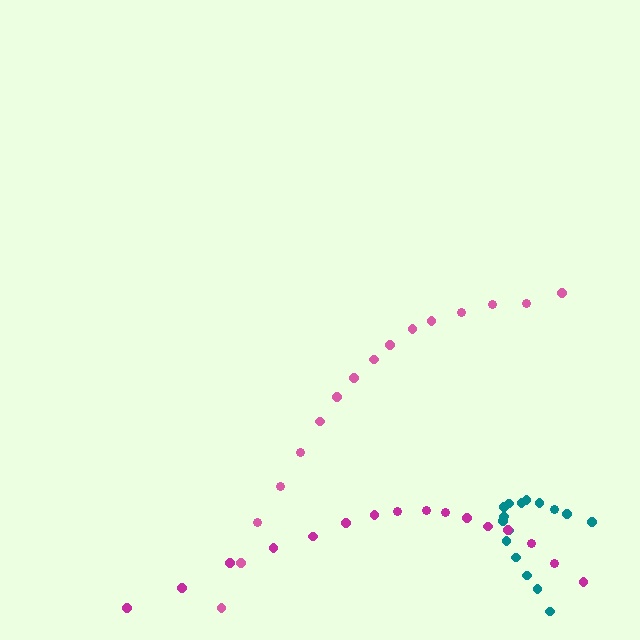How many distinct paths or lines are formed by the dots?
There are 3 distinct paths.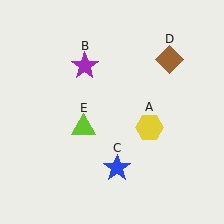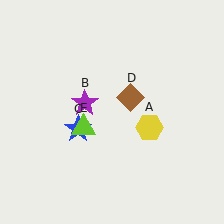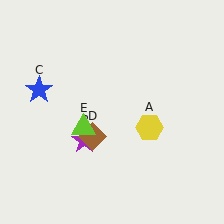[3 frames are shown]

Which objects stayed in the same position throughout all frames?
Yellow hexagon (object A) and lime triangle (object E) remained stationary.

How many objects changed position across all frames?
3 objects changed position: purple star (object B), blue star (object C), brown diamond (object D).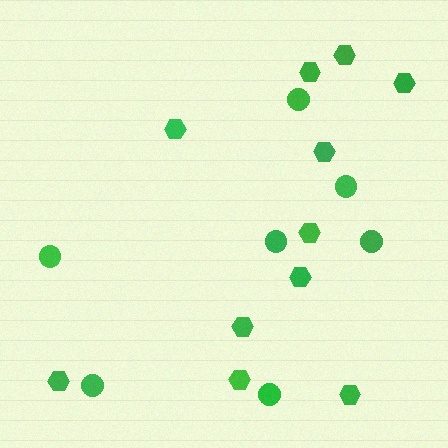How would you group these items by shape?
There are 2 groups: one group of circles (7) and one group of hexagons (11).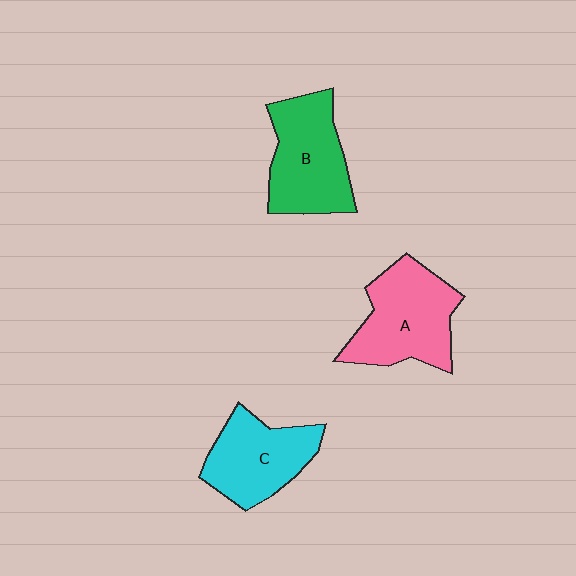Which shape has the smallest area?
Shape C (cyan).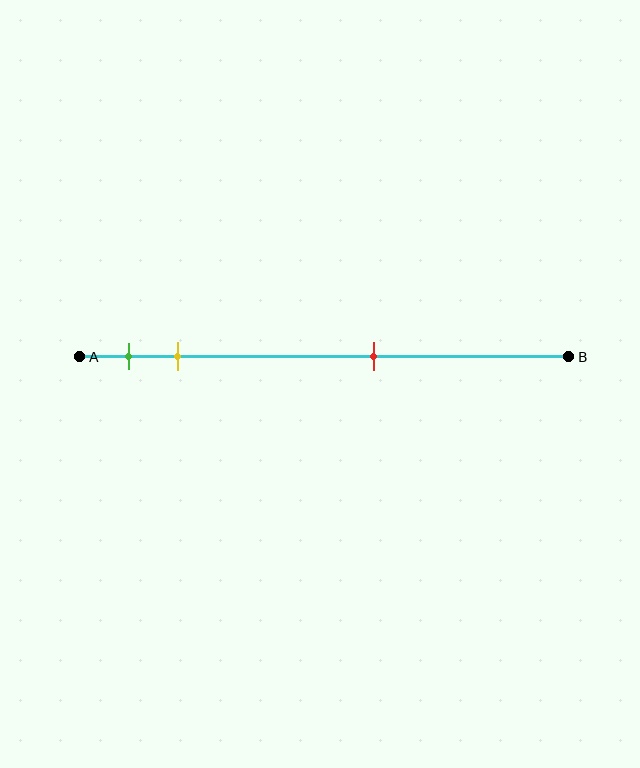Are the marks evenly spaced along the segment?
No, the marks are not evenly spaced.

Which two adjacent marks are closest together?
The green and yellow marks are the closest adjacent pair.